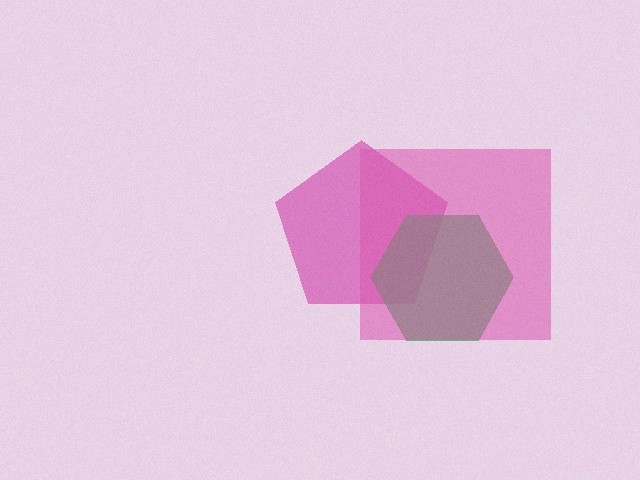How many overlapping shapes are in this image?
There are 3 overlapping shapes in the image.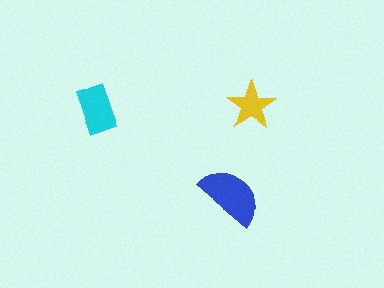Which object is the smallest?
The yellow star.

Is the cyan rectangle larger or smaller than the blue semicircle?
Smaller.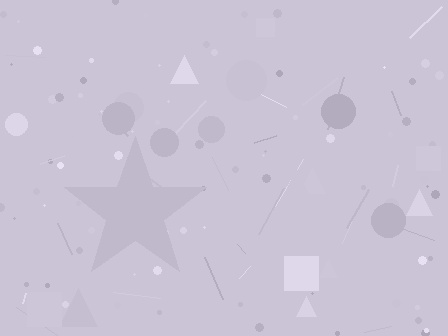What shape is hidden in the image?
A star is hidden in the image.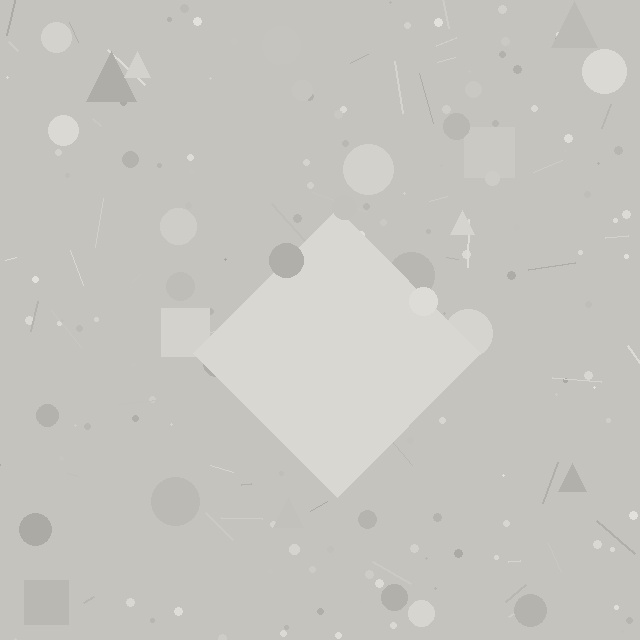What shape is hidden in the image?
A diamond is hidden in the image.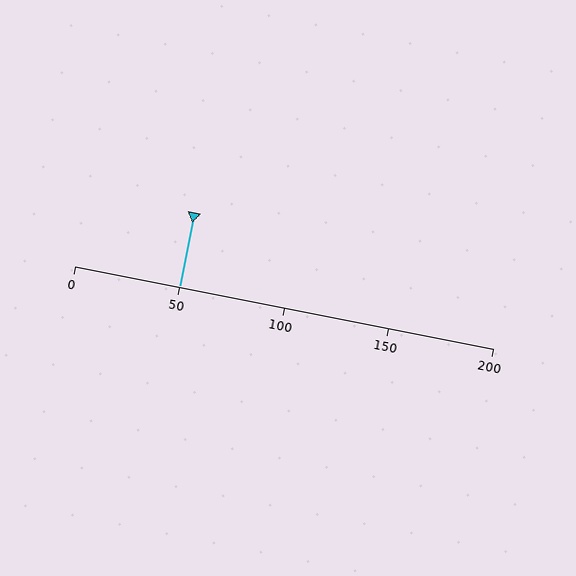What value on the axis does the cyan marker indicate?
The marker indicates approximately 50.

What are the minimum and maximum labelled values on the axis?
The axis runs from 0 to 200.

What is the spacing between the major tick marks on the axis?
The major ticks are spaced 50 apart.